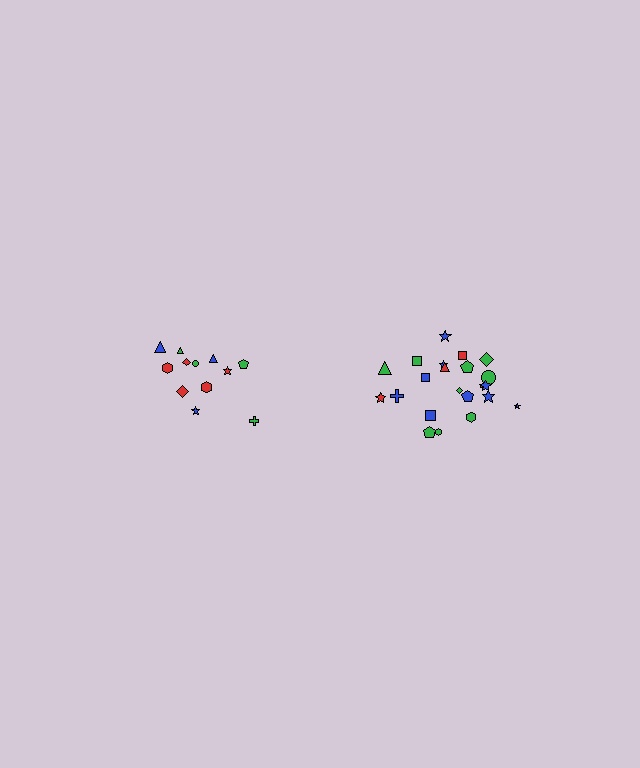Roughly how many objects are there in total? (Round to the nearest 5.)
Roughly 35 objects in total.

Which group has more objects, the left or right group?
The right group.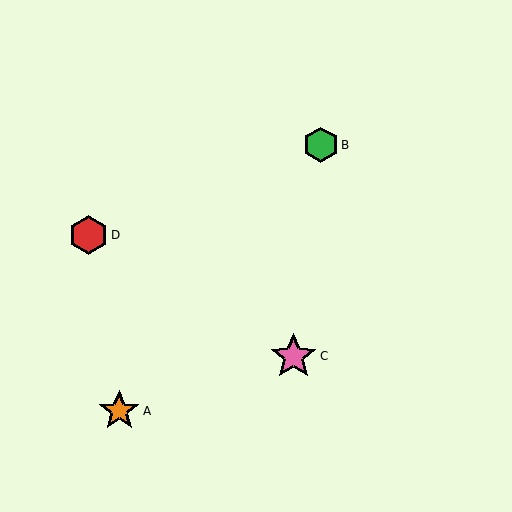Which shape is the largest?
The pink star (labeled C) is the largest.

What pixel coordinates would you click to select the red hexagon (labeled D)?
Click at (89, 235) to select the red hexagon D.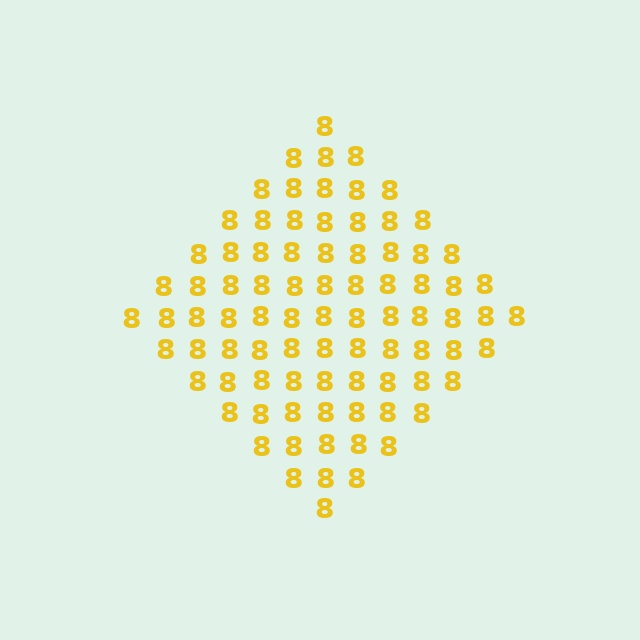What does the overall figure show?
The overall figure shows a diamond.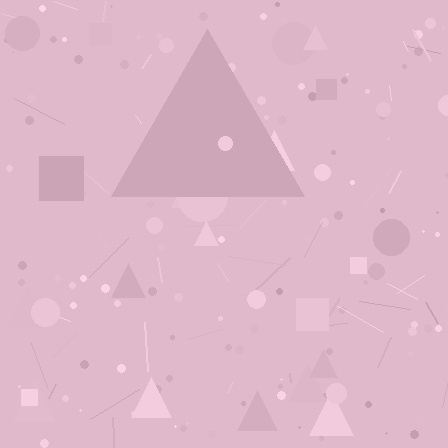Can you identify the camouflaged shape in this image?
The camouflaged shape is a triangle.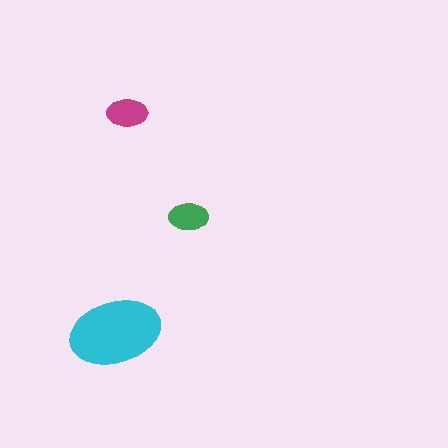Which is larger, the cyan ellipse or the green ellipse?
The cyan one.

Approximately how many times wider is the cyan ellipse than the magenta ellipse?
About 2 times wider.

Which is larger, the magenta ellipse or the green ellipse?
The magenta one.